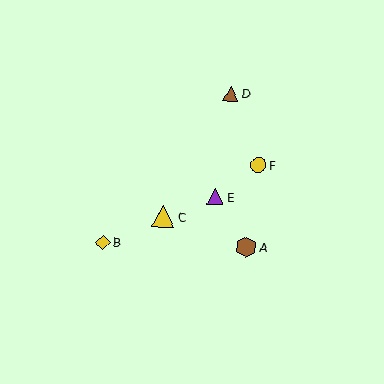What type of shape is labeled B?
Shape B is a yellow diamond.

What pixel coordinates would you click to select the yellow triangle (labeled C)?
Click at (163, 216) to select the yellow triangle C.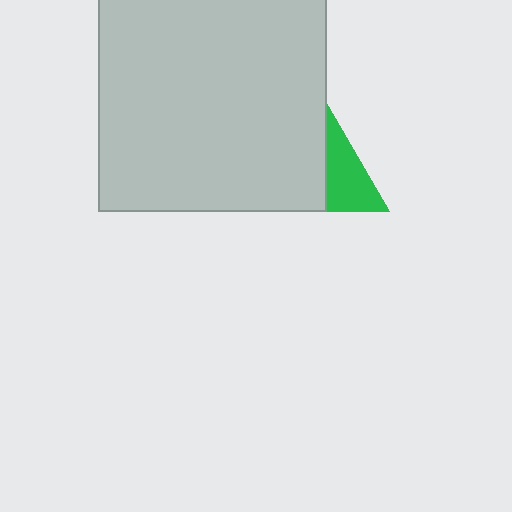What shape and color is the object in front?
The object in front is a light gray square.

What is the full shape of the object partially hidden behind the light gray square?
The partially hidden object is a green triangle.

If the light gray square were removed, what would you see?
You would see the complete green triangle.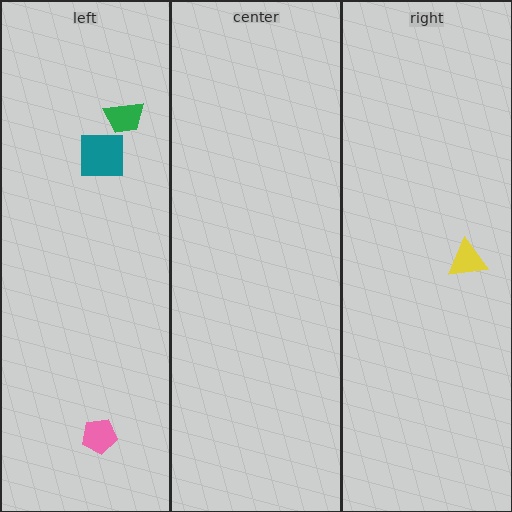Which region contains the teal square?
The left region.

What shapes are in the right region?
The yellow triangle.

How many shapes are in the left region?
3.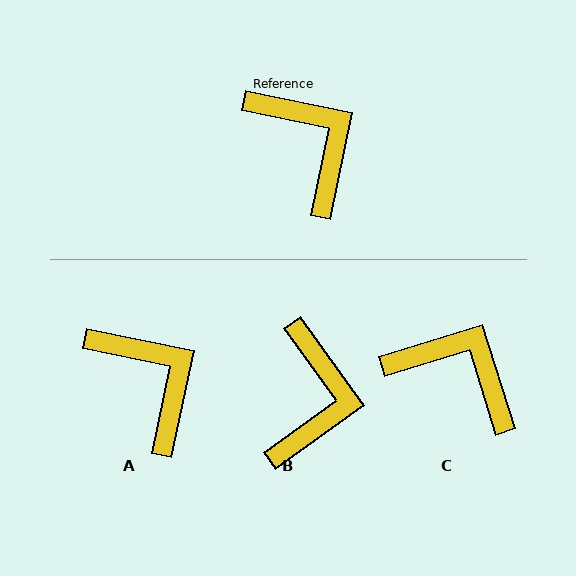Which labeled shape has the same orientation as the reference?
A.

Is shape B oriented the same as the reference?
No, it is off by about 43 degrees.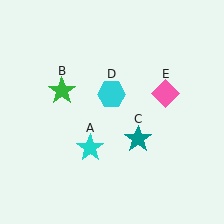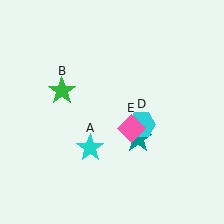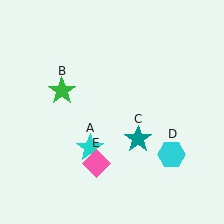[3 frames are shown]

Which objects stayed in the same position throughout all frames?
Cyan star (object A) and green star (object B) and teal star (object C) remained stationary.